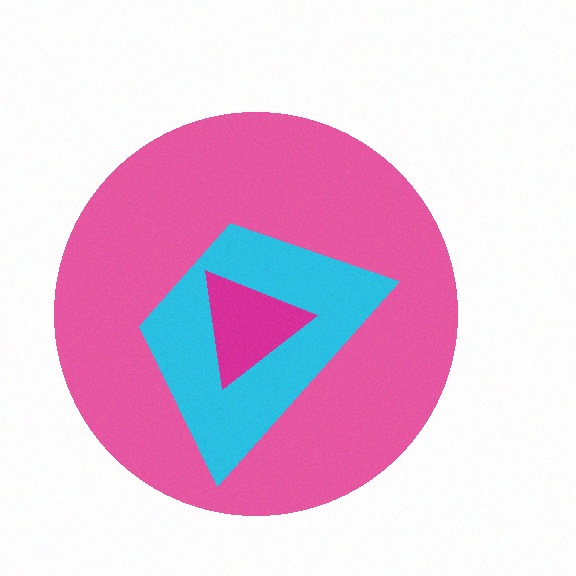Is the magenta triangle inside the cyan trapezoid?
Yes.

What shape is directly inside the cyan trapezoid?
The magenta triangle.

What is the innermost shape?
The magenta triangle.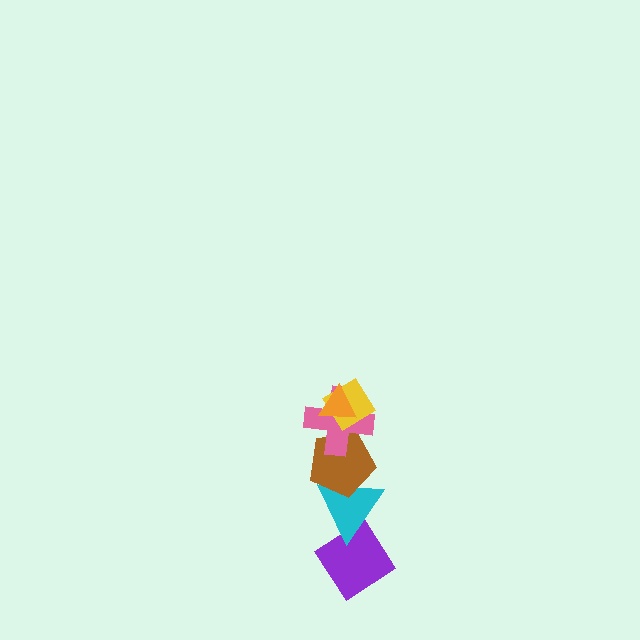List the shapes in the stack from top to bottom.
From top to bottom: the orange triangle, the yellow diamond, the pink cross, the brown pentagon, the cyan triangle, the purple diamond.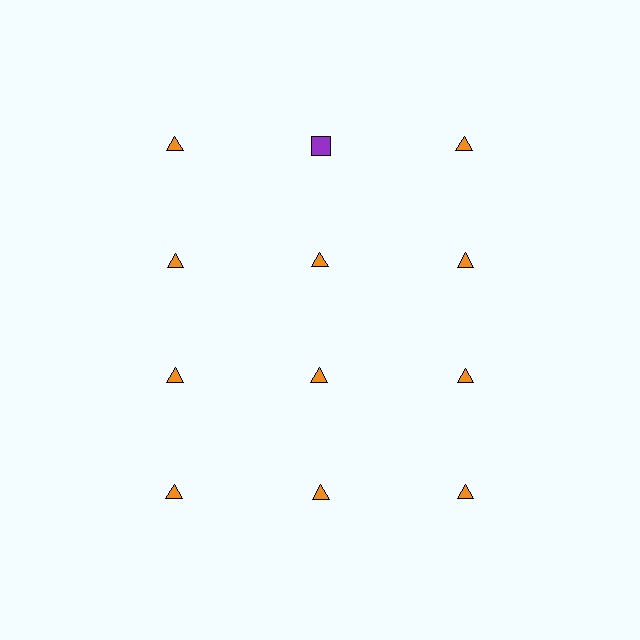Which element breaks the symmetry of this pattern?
The purple square in the top row, second from left column breaks the symmetry. All other shapes are orange triangles.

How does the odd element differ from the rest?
It differs in both color (purple instead of orange) and shape (square instead of triangle).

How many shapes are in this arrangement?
There are 12 shapes arranged in a grid pattern.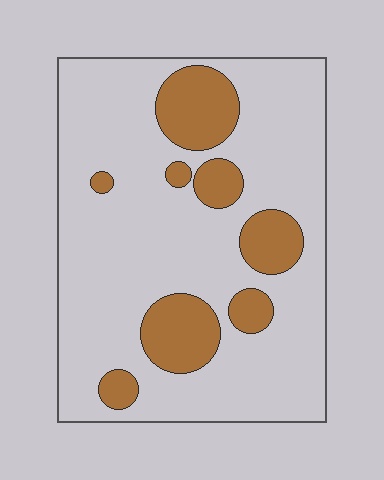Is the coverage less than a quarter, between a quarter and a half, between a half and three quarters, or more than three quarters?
Less than a quarter.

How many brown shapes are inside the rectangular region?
8.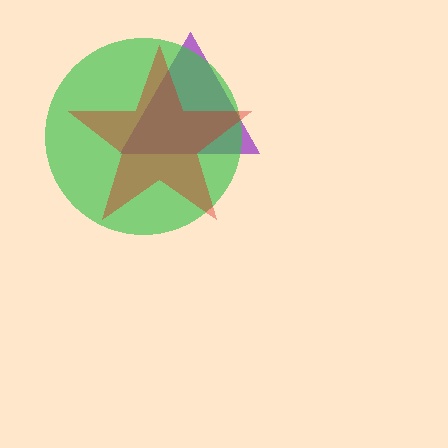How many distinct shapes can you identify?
There are 3 distinct shapes: a purple triangle, a green circle, a red star.